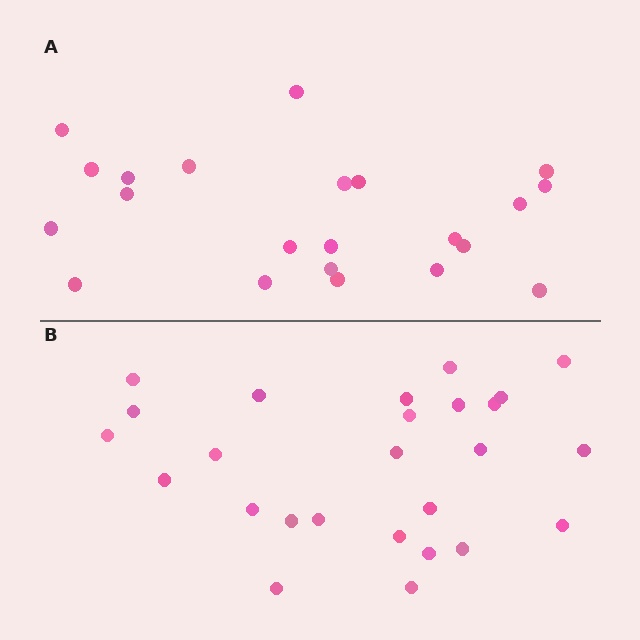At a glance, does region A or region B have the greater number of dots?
Region B (the bottom region) has more dots.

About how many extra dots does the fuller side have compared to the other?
Region B has about 4 more dots than region A.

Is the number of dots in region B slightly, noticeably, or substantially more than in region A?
Region B has only slightly more — the two regions are fairly close. The ratio is roughly 1.2 to 1.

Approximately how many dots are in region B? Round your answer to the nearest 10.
About 30 dots. (The exact count is 26, which rounds to 30.)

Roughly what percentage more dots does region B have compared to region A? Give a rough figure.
About 20% more.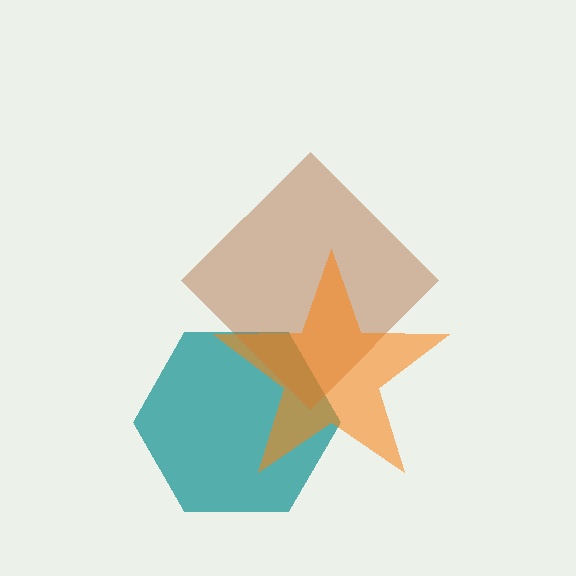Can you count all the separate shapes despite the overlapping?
Yes, there are 3 separate shapes.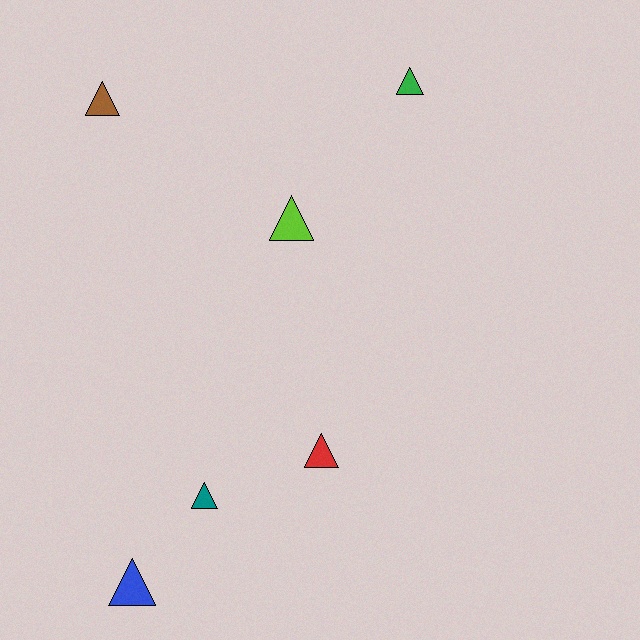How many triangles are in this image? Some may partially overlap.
There are 6 triangles.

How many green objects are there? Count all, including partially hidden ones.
There is 1 green object.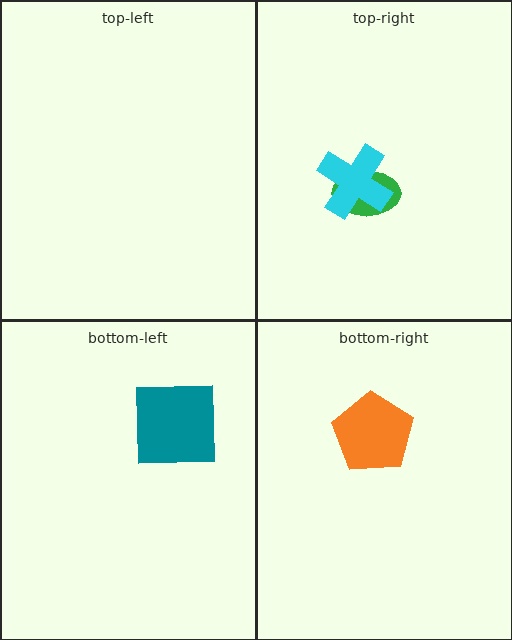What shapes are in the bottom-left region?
The teal square.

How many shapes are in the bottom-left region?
1.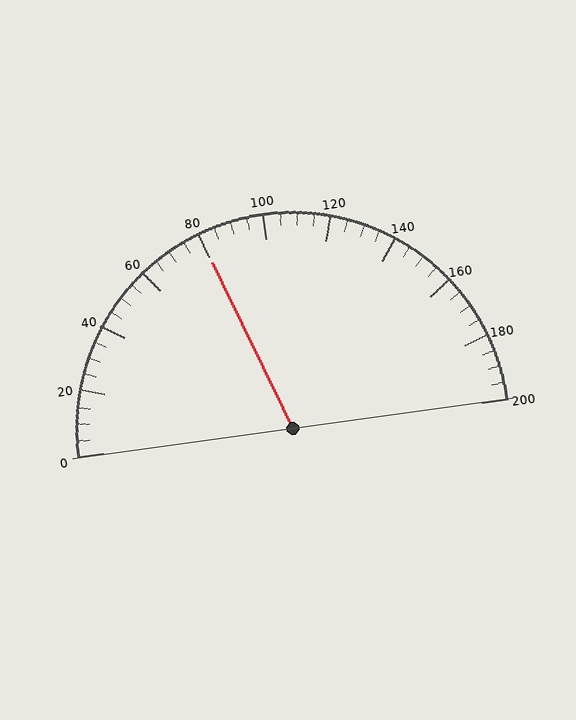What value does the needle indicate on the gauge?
The needle indicates approximately 80.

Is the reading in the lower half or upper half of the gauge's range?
The reading is in the lower half of the range (0 to 200).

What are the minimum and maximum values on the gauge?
The gauge ranges from 0 to 200.